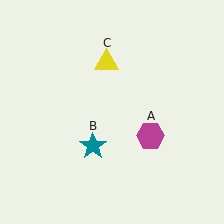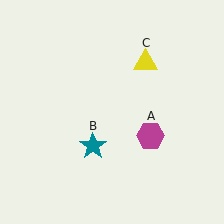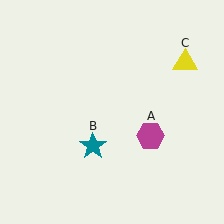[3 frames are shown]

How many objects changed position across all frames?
1 object changed position: yellow triangle (object C).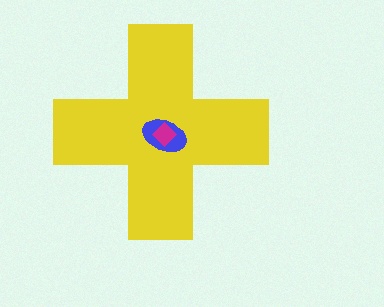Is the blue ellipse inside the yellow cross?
Yes.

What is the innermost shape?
The magenta diamond.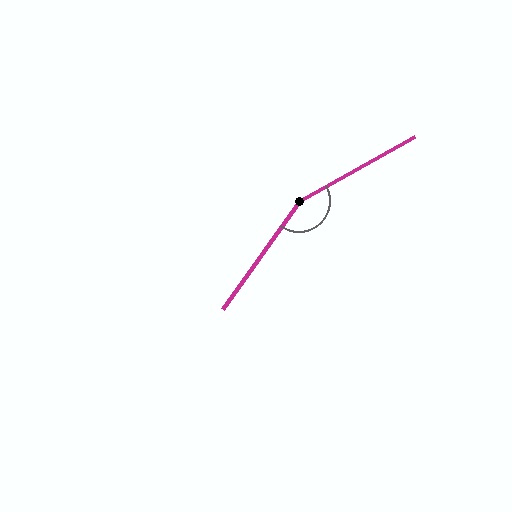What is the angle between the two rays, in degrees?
Approximately 155 degrees.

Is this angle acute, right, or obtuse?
It is obtuse.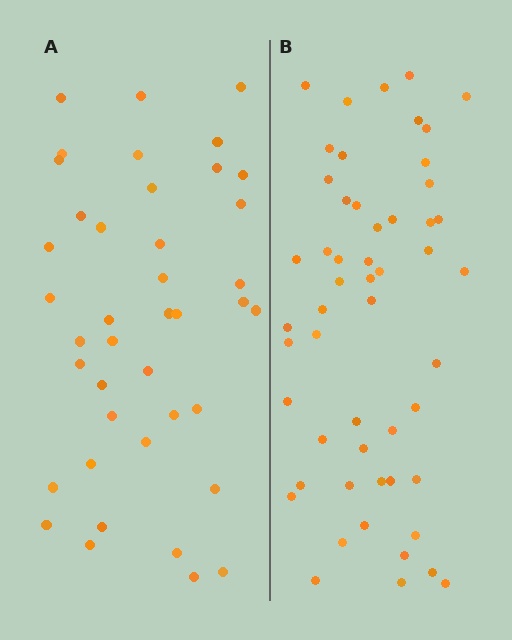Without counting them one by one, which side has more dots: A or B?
Region B (the right region) has more dots.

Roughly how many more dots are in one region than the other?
Region B has roughly 12 or so more dots than region A.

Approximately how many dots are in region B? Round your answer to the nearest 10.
About 50 dots. (The exact count is 53, which rounds to 50.)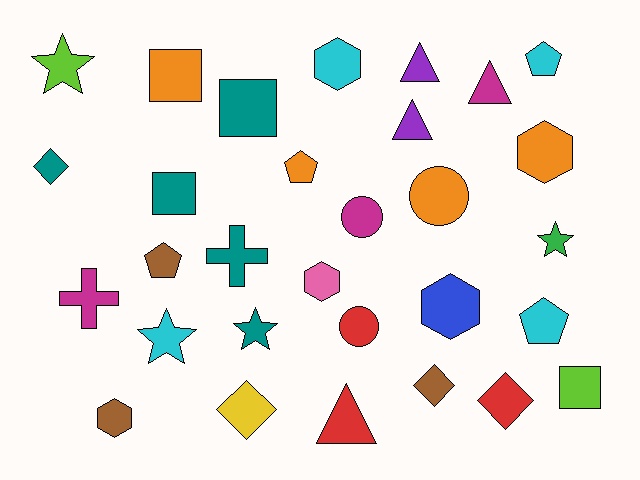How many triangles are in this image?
There are 4 triangles.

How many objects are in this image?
There are 30 objects.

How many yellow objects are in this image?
There is 1 yellow object.